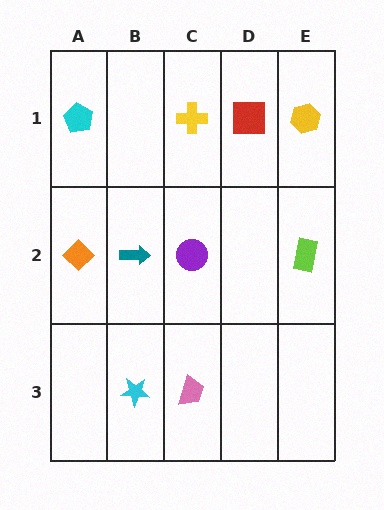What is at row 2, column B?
A teal arrow.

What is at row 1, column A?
A cyan pentagon.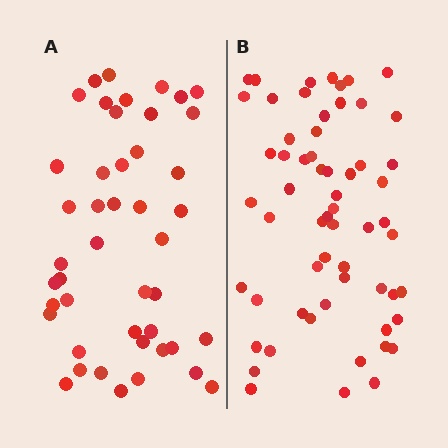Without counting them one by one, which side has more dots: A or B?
Region B (the right region) has more dots.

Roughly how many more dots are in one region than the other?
Region B has approximately 15 more dots than region A.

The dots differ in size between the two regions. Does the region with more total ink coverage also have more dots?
No. Region A has more total ink coverage because its dots are larger, but region B actually contains more individual dots. Total area can be misleading — the number of items is what matters here.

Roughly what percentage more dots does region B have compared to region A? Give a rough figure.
About 35% more.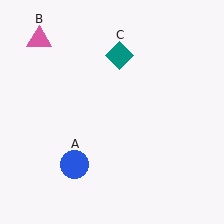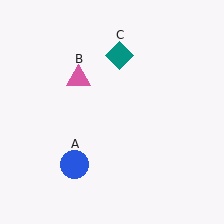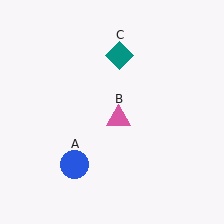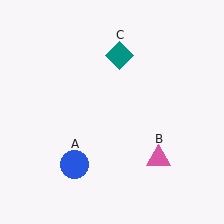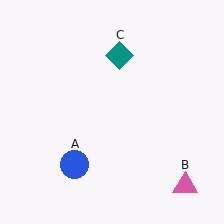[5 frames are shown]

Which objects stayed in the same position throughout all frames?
Blue circle (object A) and teal diamond (object C) remained stationary.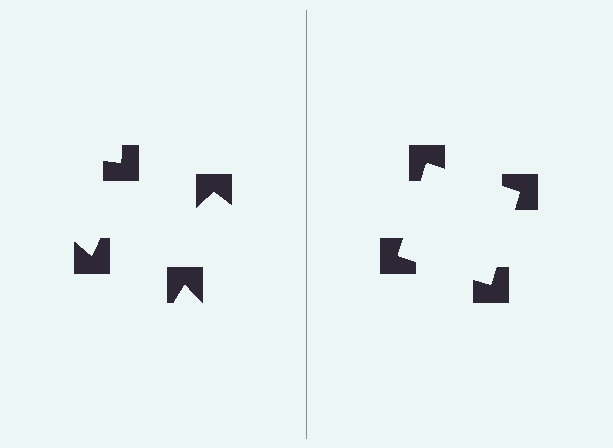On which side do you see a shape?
An illusory square appears on the right side. On the left side the wedge cuts are rotated, so no coherent shape forms.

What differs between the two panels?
The notched squares are positioned identically on both sides; only the wedge orientations differ. On the right they align to a square; on the left they are misaligned.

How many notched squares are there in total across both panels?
8 — 4 on each side.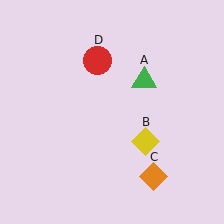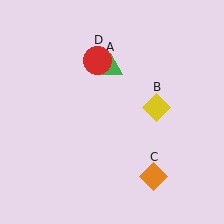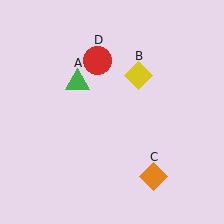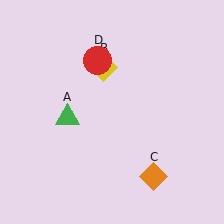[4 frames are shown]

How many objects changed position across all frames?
2 objects changed position: green triangle (object A), yellow diamond (object B).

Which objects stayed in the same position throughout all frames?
Orange diamond (object C) and red circle (object D) remained stationary.